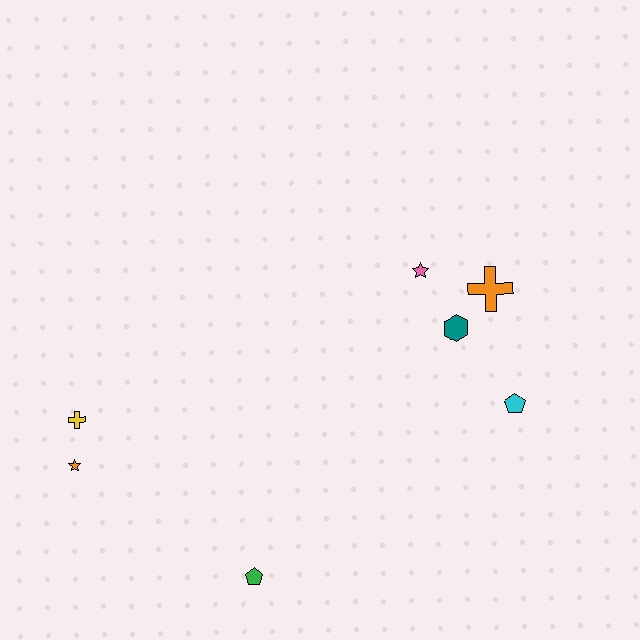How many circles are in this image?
There are no circles.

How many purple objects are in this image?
There are no purple objects.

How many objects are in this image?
There are 7 objects.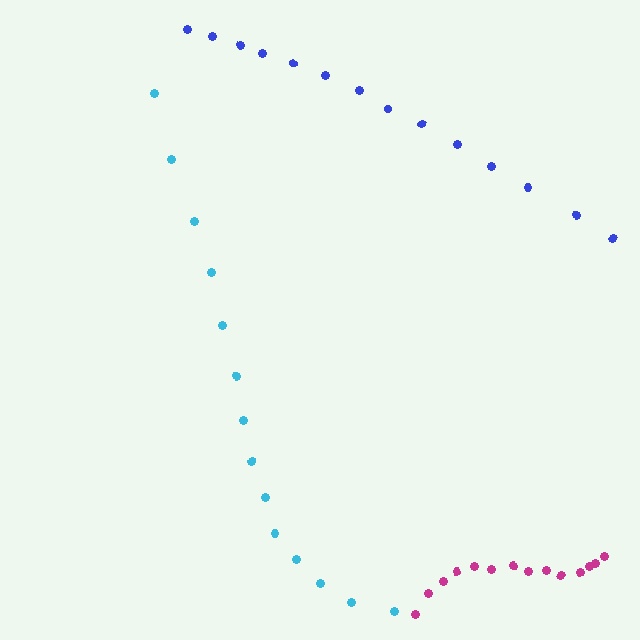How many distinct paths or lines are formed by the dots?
There are 3 distinct paths.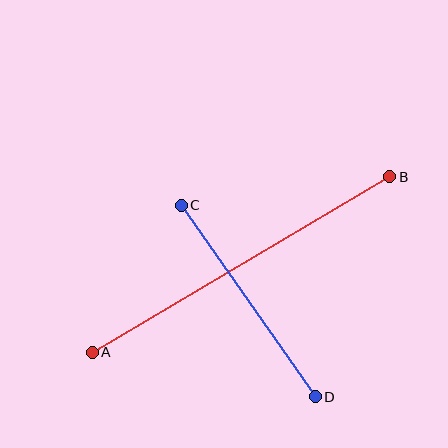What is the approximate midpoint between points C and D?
The midpoint is at approximately (248, 301) pixels.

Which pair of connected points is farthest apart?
Points A and B are farthest apart.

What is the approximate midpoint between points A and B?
The midpoint is at approximately (241, 265) pixels.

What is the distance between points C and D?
The distance is approximately 234 pixels.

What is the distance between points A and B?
The distance is approximately 345 pixels.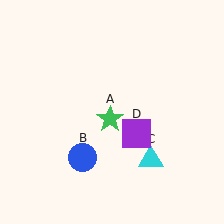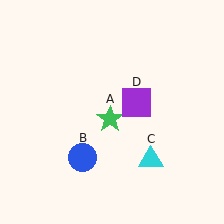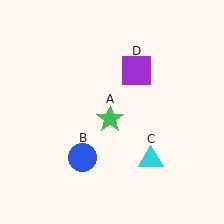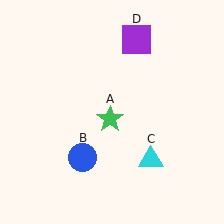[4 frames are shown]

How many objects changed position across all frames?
1 object changed position: purple square (object D).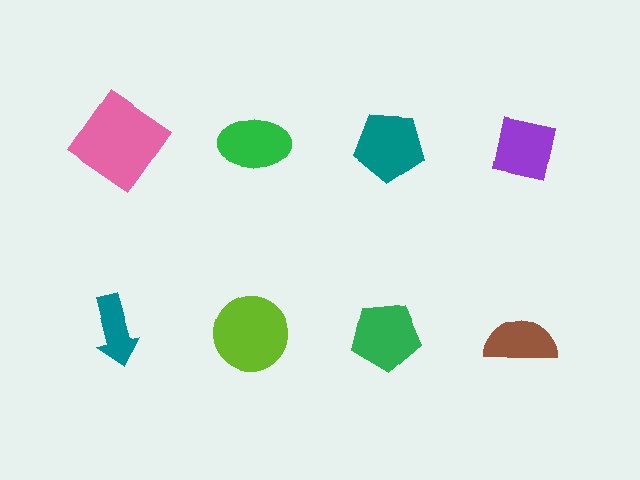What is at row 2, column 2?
A lime circle.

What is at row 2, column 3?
A green pentagon.